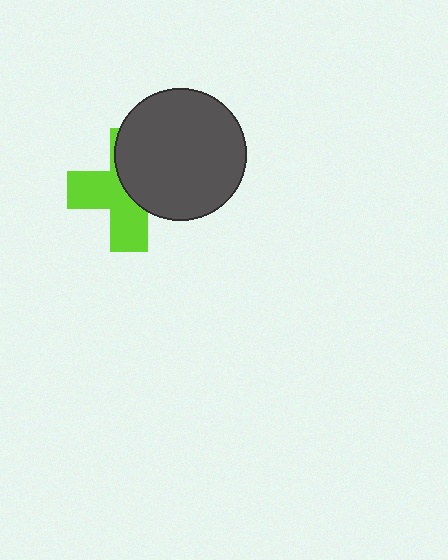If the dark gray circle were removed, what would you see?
You would see the complete lime cross.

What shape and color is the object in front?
The object in front is a dark gray circle.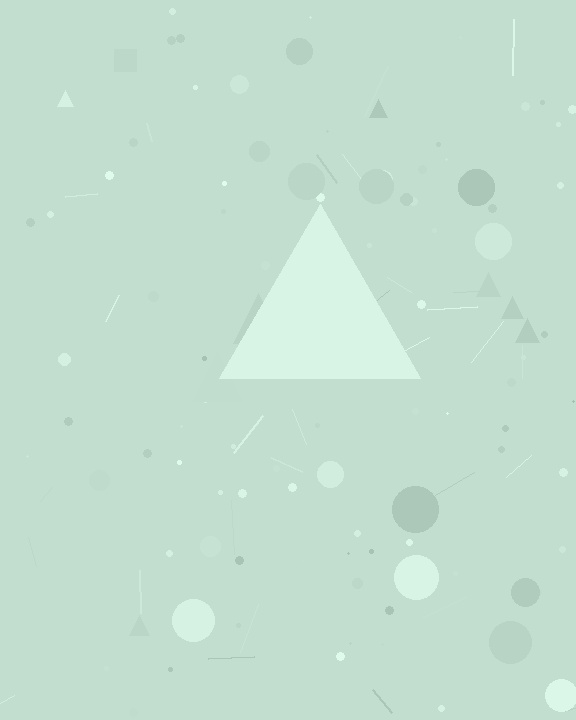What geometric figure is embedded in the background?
A triangle is embedded in the background.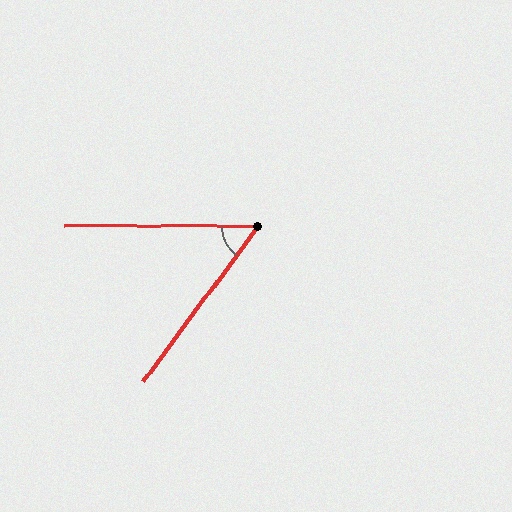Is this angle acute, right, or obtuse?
It is acute.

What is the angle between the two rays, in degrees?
Approximately 53 degrees.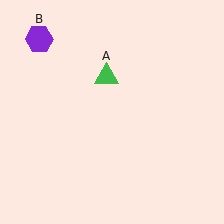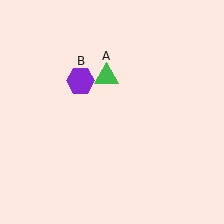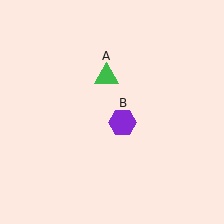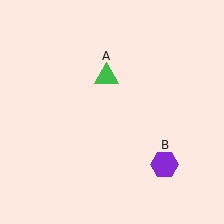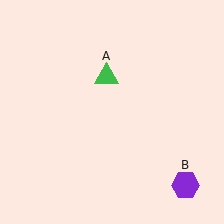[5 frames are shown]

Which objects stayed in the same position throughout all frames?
Green triangle (object A) remained stationary.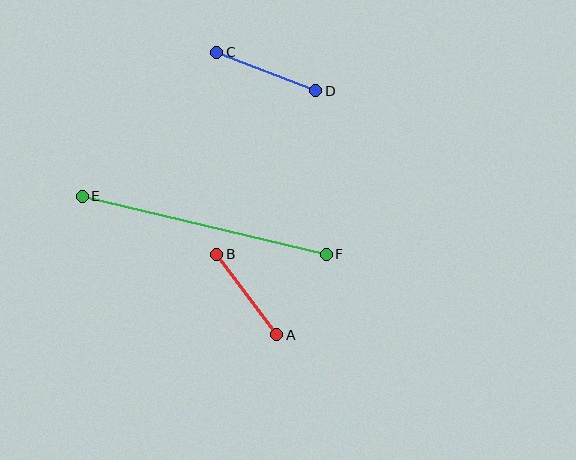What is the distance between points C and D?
The distance is approximately 106 pixels.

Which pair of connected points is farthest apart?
Points E and F are farthest apart.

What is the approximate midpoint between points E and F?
The midpoint is at approximately (204, 225) pixels.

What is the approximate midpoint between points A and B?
The midpoint is at approximately (247, 295) pixels.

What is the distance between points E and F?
The distance is approximately 251 pixels.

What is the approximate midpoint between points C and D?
The midpoint is at approximately (266, 72) pixels.